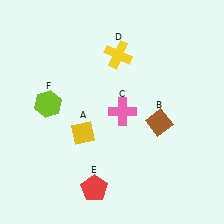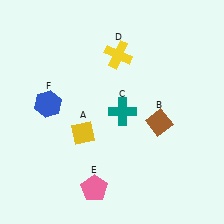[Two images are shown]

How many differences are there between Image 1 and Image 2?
There are 3 differences between the two images.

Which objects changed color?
C changed from pink to teal. E changed from red to pink. F changed from lime to blue.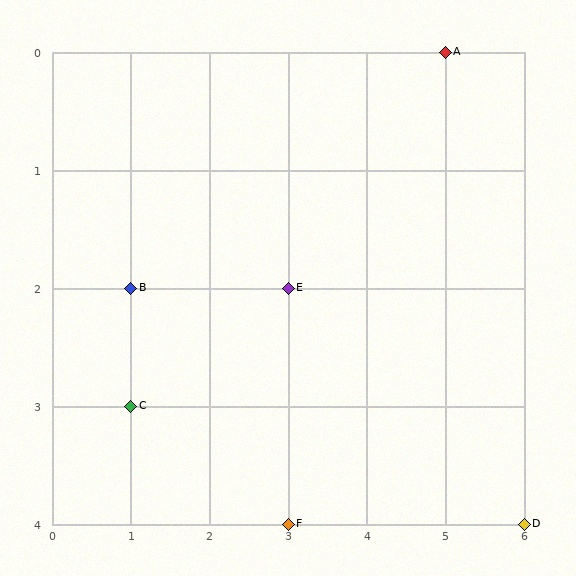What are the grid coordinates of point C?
Point C is at grid coordinates (1, 3).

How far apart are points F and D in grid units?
Points F and D are 3 columns apart.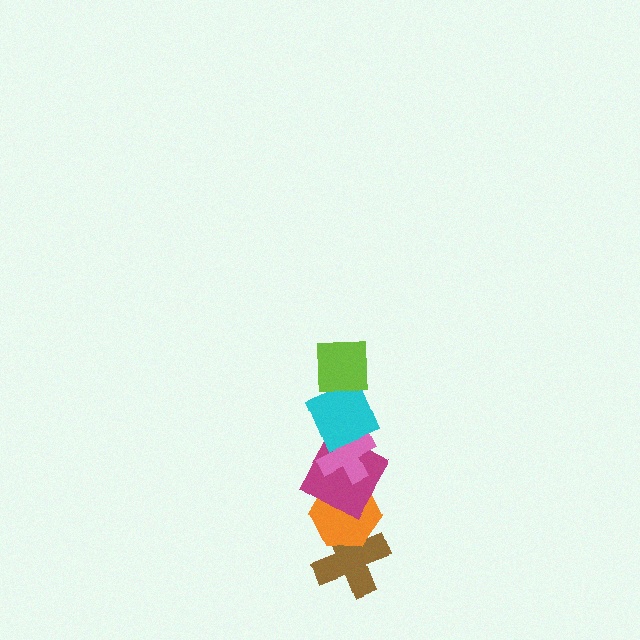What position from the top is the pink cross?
The pink cross is 3rd from the top.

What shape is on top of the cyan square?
The lime square is on top of the cyan square.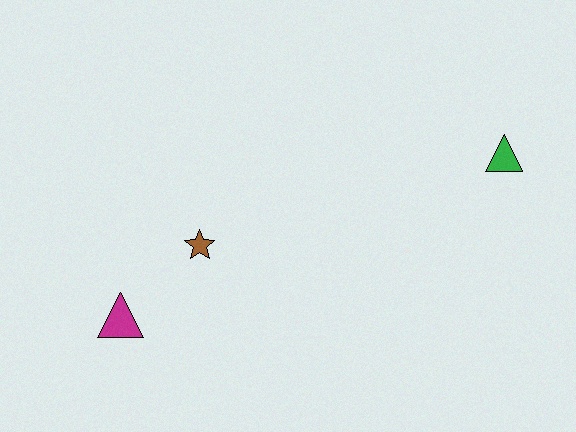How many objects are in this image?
There are 3 objects.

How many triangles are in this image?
There are 2 triangles.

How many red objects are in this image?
There are no red objects.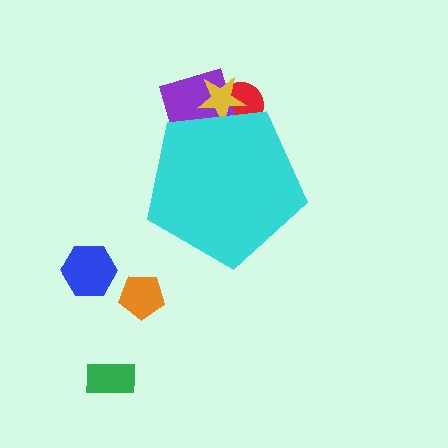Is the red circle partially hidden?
Yes, the red circle is partially hidden behind the cyan pentagon.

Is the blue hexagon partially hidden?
No, the blue hexagon is fully visible.